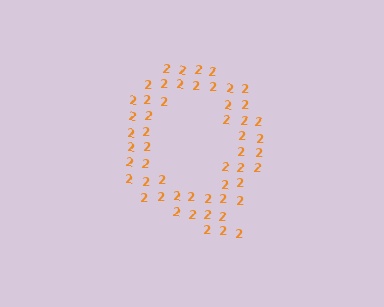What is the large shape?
The large shape is the letter Q.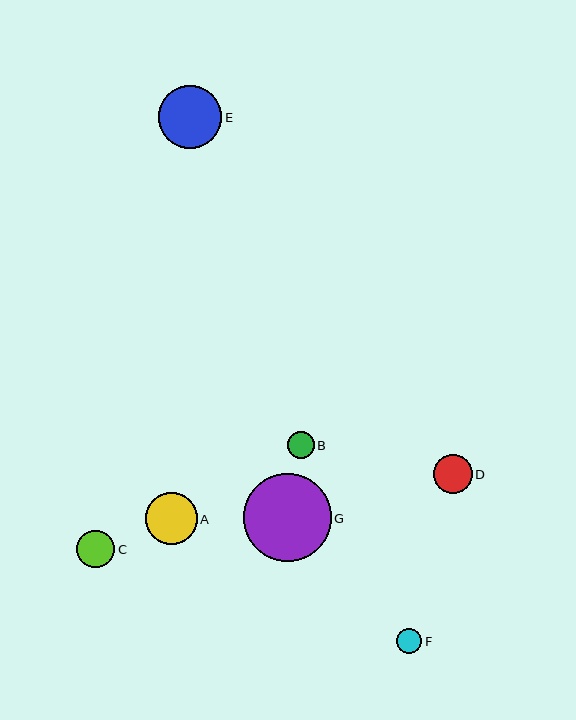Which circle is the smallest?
Circle F is the smallest with a size of approximately 25 pixels.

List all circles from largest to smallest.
From largest to smallest: G, E, A, D, C, B, F.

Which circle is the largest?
Circle G is the largest with a size of approximately 88 pixels.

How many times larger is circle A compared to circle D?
Circle A is approximately 1.4 times the size of circle D.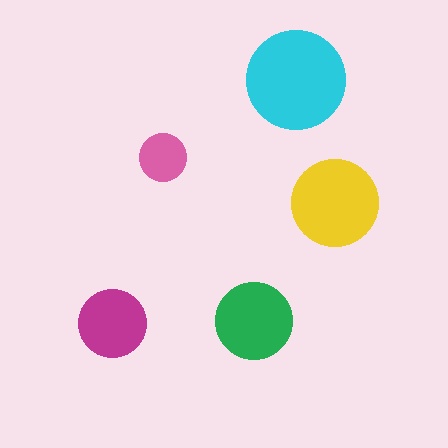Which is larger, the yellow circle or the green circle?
The yellow one.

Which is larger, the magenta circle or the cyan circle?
The cyan one.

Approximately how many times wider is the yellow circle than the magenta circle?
About 1.5 times wider.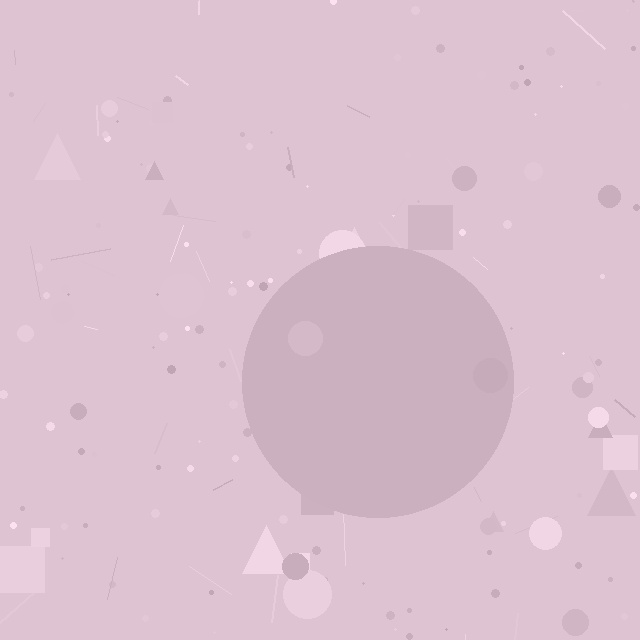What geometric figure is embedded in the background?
A circle is embedded in the background.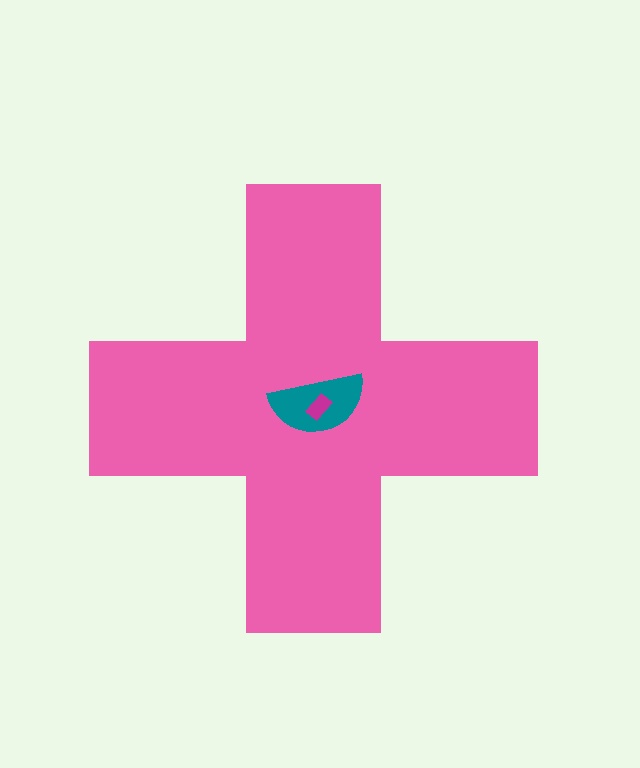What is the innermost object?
The magenta rectangle.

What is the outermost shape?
The pink cross.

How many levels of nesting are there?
3.